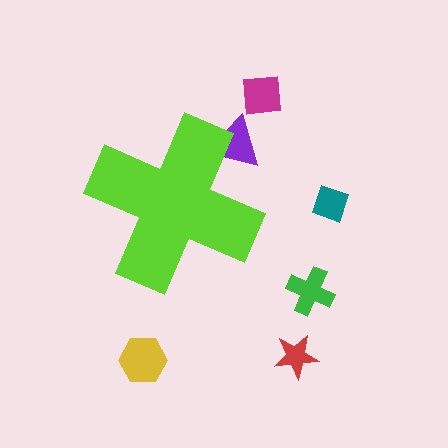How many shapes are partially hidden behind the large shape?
1 shape is partially hidden.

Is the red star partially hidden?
No, the red star is fully visible.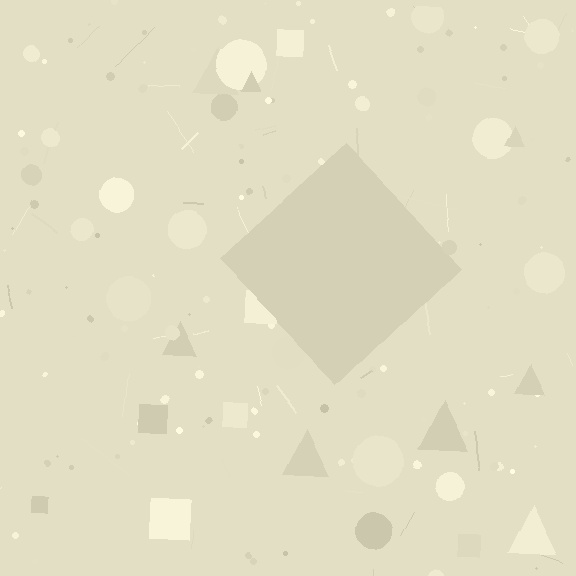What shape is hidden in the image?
A diamond is hidden in the image.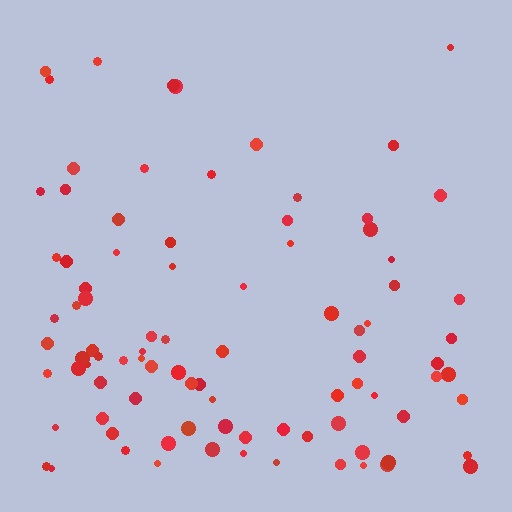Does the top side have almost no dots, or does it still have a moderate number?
Still a moderate number, just noticeably fewer than the bottom.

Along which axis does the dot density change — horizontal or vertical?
Vertical.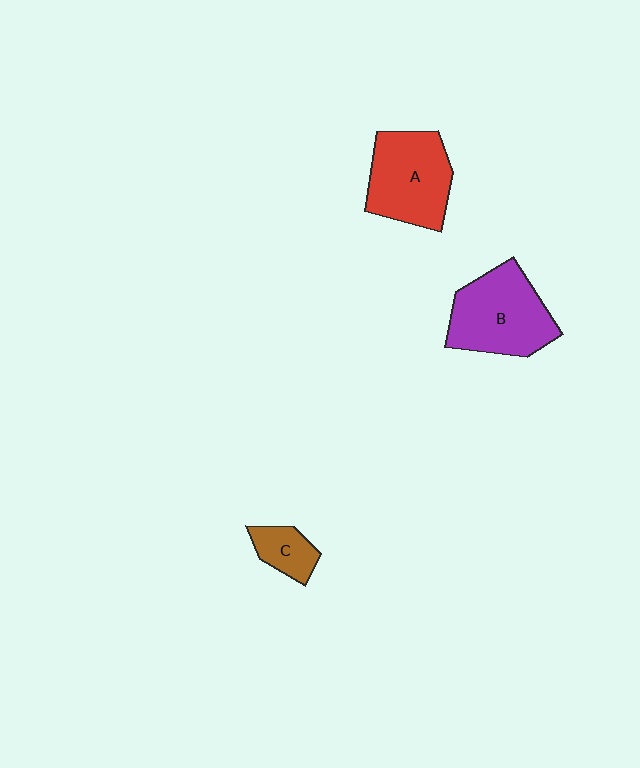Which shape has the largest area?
Shape B (purple).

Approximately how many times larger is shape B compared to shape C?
Approximately 2.8 times.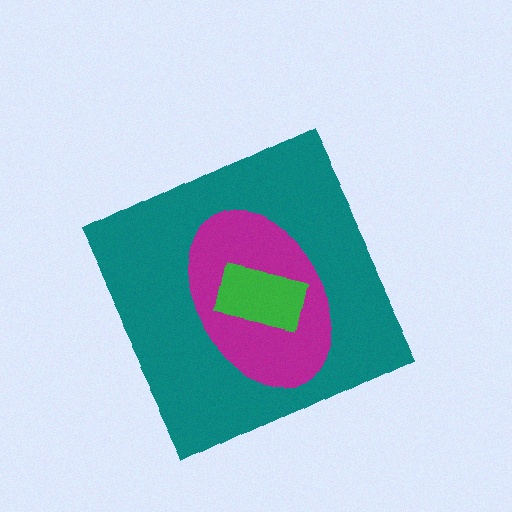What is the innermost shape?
The green rectangle.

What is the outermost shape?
The teal diamond.